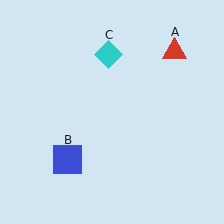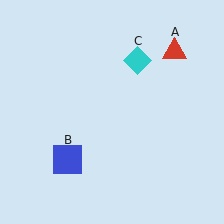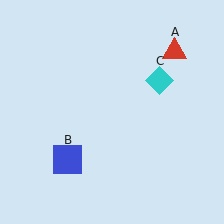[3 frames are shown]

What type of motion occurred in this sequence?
The cyan diamond (object C) rotated clockwise around the center of the scene.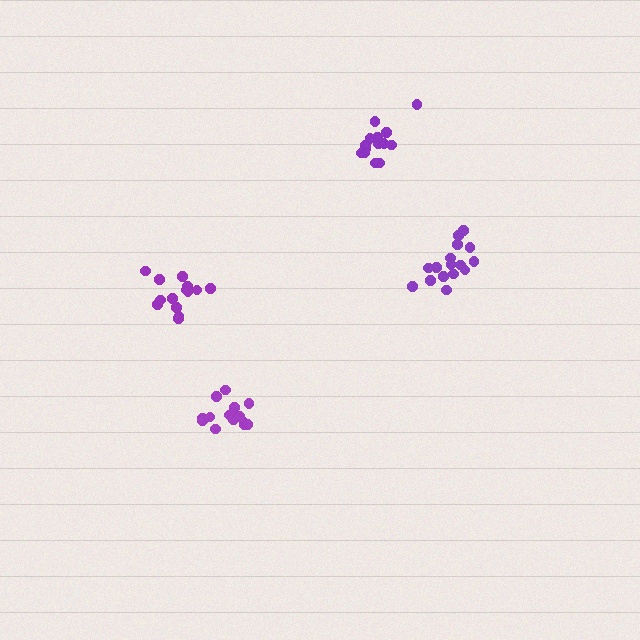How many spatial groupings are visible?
There are 4 spatial groupings.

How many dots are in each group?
Group 1: 15 dots, Group 2: 15 dots, Group 3: 15 dots, Group 4: 16 dots (61 total).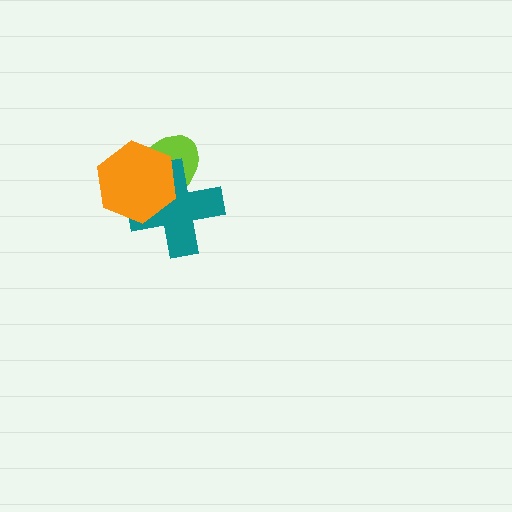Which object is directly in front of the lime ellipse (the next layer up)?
The teal cross is directly in front of the lime ellipse.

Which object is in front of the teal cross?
The orange hexagon is in front of the teal cross.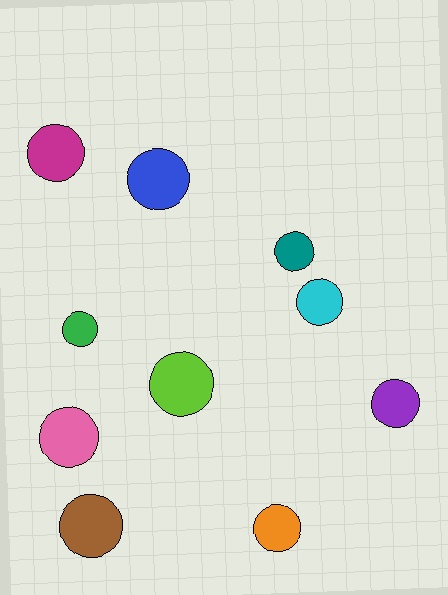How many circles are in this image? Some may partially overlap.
There are 10 circles.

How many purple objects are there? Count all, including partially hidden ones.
There is 1 purple object.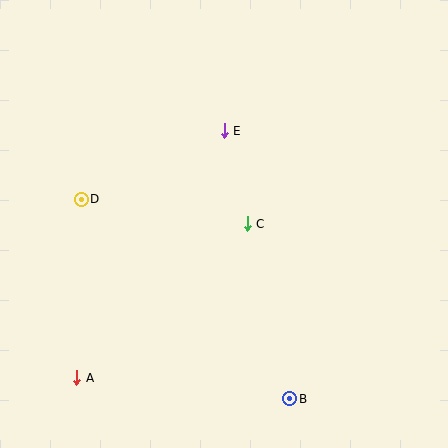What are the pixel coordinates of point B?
Point B is at (290, 399).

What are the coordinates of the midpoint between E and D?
The midpoint between E and D is at (153, 165).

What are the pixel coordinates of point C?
Point C is at (247, 224).